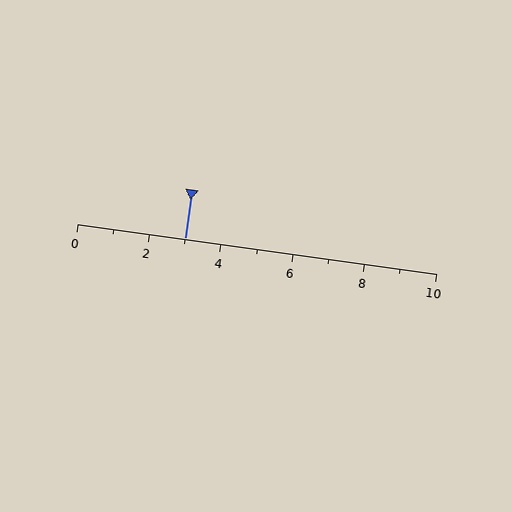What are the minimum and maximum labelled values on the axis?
The axis runs from 0 to 10.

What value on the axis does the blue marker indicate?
The marker indicates approximately 3.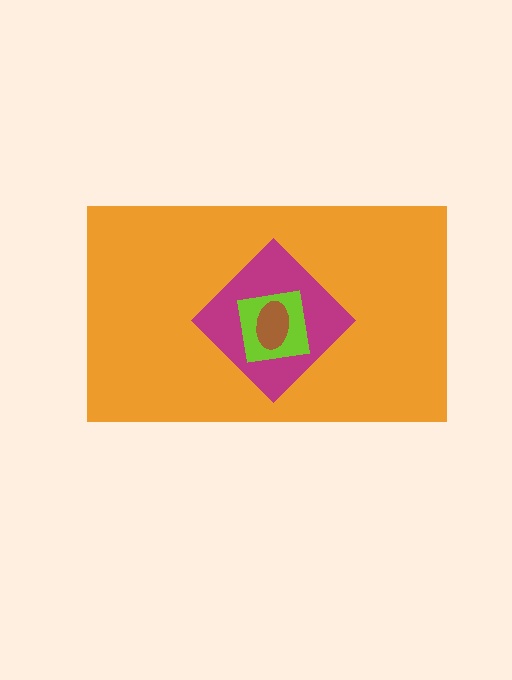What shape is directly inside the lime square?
The brown ellipse.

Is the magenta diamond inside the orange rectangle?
Yes.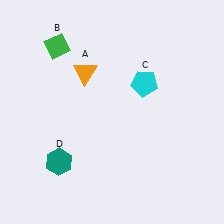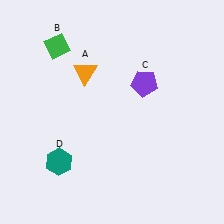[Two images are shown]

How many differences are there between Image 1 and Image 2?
There is 1 difference between the two images.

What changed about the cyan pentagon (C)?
In Image 1, C is cyan. In Image 2, it changed to purple.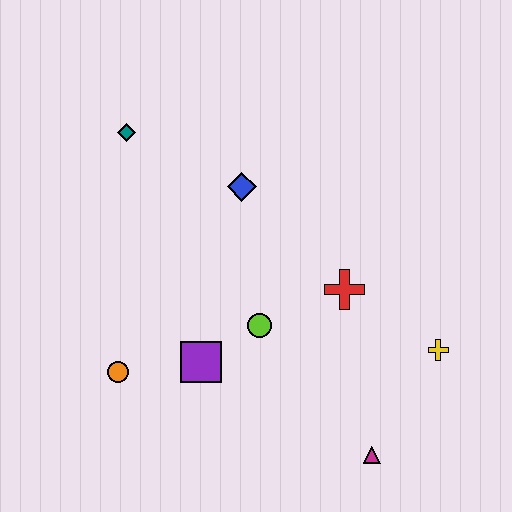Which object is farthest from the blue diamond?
The magenta triangle is farthest from the blue diamond.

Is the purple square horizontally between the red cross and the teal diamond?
Yes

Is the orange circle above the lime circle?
No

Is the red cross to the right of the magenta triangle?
No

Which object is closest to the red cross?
The lime circle is closest to the red cross.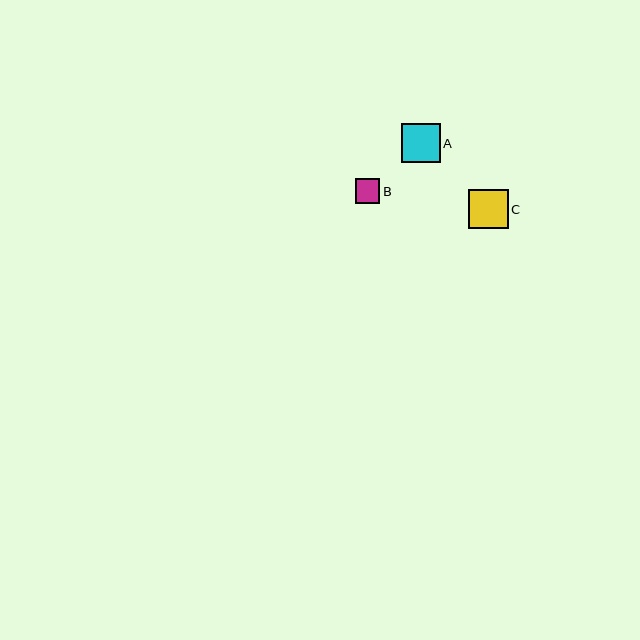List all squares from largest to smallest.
From largest to smallest: C, A, B.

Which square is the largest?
Square C is the largest with a size of approximately 39 pixels.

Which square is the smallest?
Square B is the smallest with a size of approximately 24 pixels.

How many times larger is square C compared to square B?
Square C is approximately 1.6 times the size of square B.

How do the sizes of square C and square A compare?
Square C and square A are approximately the same size.